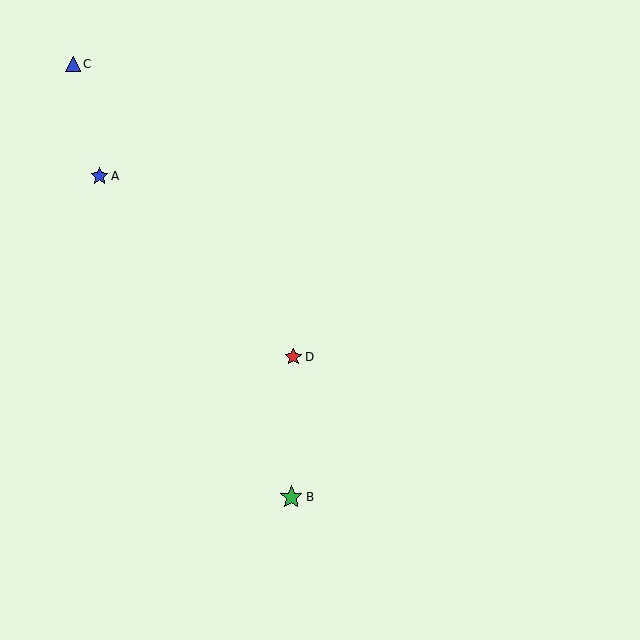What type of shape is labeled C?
Shape C is a blue triangle.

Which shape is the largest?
The green star (labeled B) is the largest.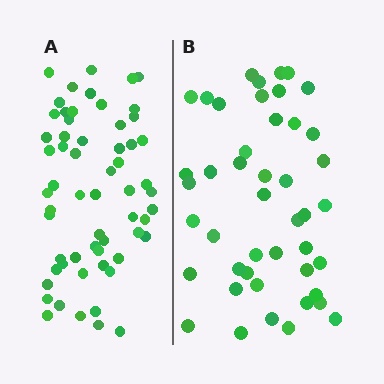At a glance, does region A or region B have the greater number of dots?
Region A (the left region) has more dots.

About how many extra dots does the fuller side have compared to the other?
Region A has approximately 15 more dots than region B.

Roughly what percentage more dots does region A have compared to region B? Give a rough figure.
About 35% more.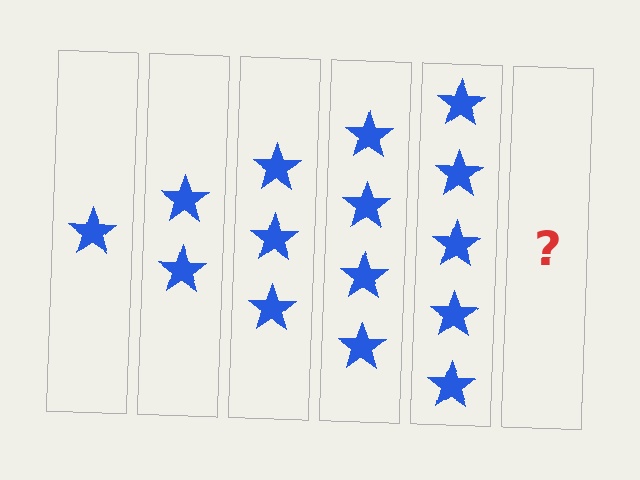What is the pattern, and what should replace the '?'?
The pattern is that each step adds one more star. The '?' should be 6 stars.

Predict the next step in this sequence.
The next step is 6 stars.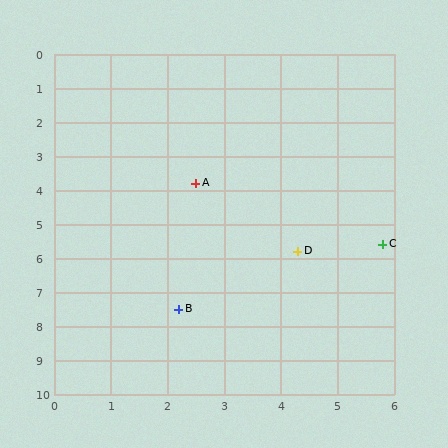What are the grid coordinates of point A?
Point A is at approximately (2.5, 3.8).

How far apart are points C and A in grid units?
Points C and A are about 3.8 grid units apart.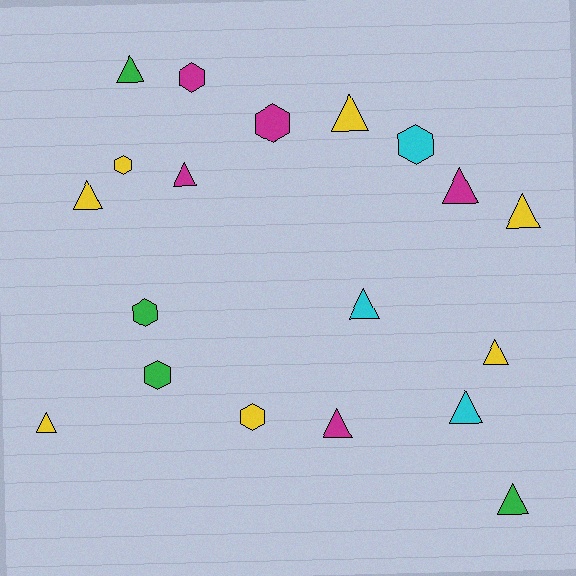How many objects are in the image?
There are 19 objects.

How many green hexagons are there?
There are 2 green hexagons.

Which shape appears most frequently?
Triangle, with 12 objects.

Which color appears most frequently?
Yellow, with 7 objects.